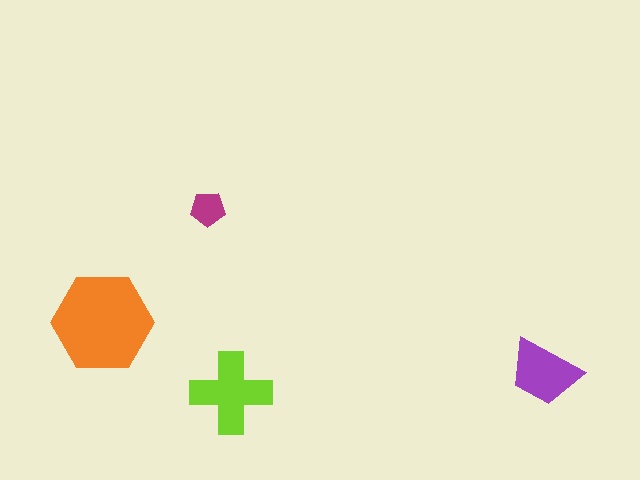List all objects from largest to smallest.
The orange hexagon, the lime cross, the purple trapezoid, the magenta pentagon.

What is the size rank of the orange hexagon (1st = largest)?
1st.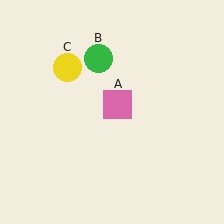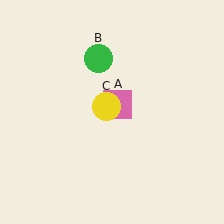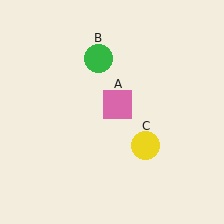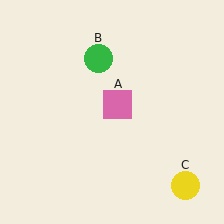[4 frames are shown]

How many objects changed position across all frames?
1 object changed position: yellow circle (object C).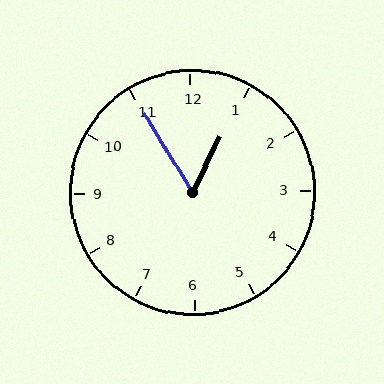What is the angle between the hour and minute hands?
Approximately 58 degrees.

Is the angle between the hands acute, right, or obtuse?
It is acute.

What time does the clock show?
12:55.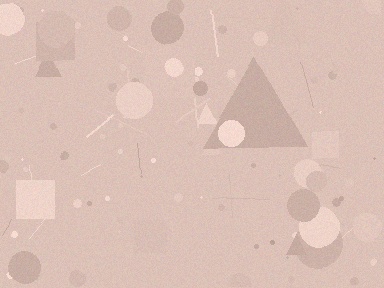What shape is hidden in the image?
A triangle is hidden in the image.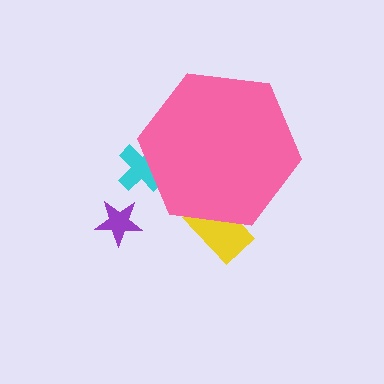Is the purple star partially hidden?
No, the purple star is fully visible.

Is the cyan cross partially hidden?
Yes, the cyan cross is partially hidden behind the pink hexagon.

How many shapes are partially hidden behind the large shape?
2 shapes are partially hidden.